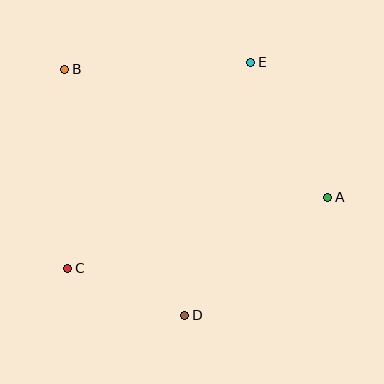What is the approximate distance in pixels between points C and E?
The distance between C and E is approximately 276 pixels.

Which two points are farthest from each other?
Points A and B are farthest from each other.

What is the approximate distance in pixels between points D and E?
The distance between D and E is approximately 262 pixels.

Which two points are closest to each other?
Points C and D are closest to each other.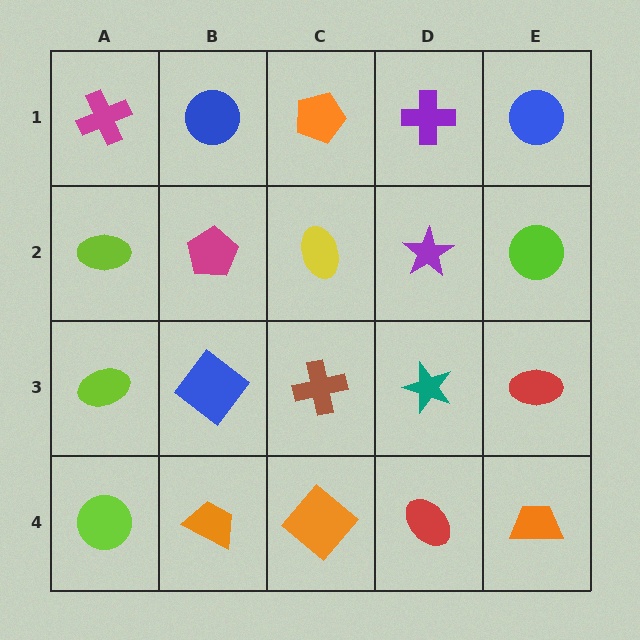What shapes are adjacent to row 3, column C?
A yellow ellipse (row 2, column C), an orange diamond (row 4, column C), a blue diamond (row 3, column B), a teal star (row 3, column D).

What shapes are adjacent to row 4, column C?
A brown cross (row 3, column C), an orange trapezoid (row 4, column B), a red ellipse (row 4, column D).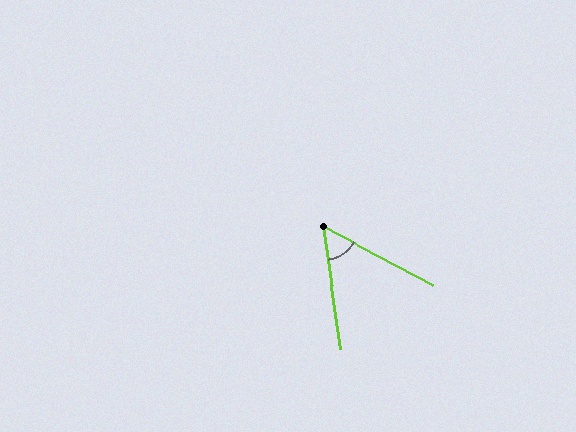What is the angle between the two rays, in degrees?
Approximately 54 degrees.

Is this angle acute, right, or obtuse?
It is acute.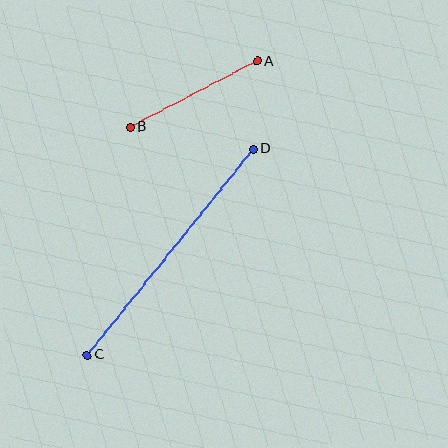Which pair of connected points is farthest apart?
Points C and D are farthest apart.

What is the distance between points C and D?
The distance is approximately 265 pixels.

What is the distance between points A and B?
The distance is approximately 143 pixels.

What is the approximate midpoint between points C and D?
The midpoint is at approximately (170, 252) pixels.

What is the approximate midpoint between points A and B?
The midpoint is at approximately (194, 94) pixels.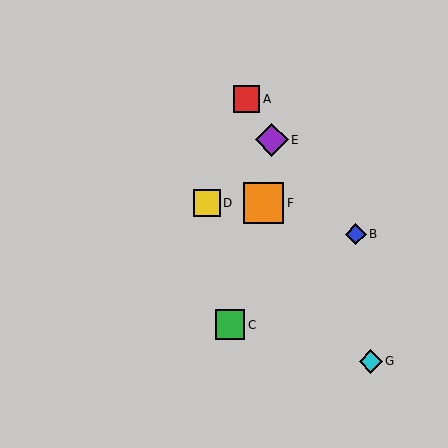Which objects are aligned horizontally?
Objects D, F are aligned horizontally.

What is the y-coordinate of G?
Object G is at y≈361.